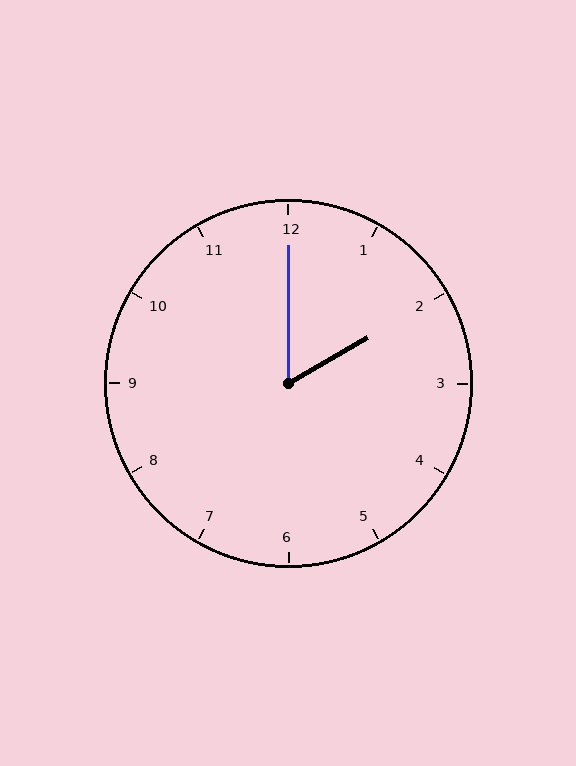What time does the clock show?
2:00.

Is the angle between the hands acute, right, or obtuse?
It is acute.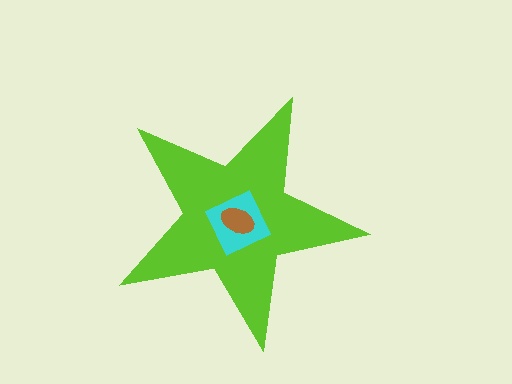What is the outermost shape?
The lime star.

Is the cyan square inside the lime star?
Yes.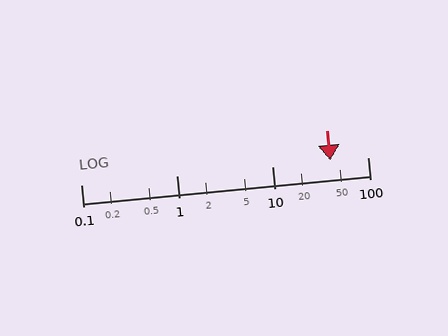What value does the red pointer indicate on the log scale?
The pointer indicates approximately 41.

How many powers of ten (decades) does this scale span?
The scale spans 3 decades, from 0.1 to 100.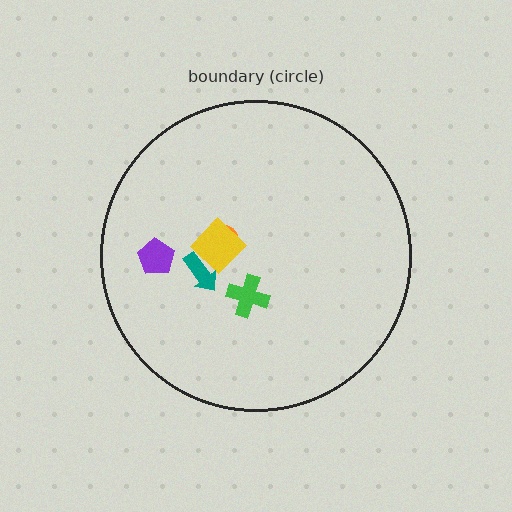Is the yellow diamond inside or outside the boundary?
Inside.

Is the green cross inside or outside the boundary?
Inside.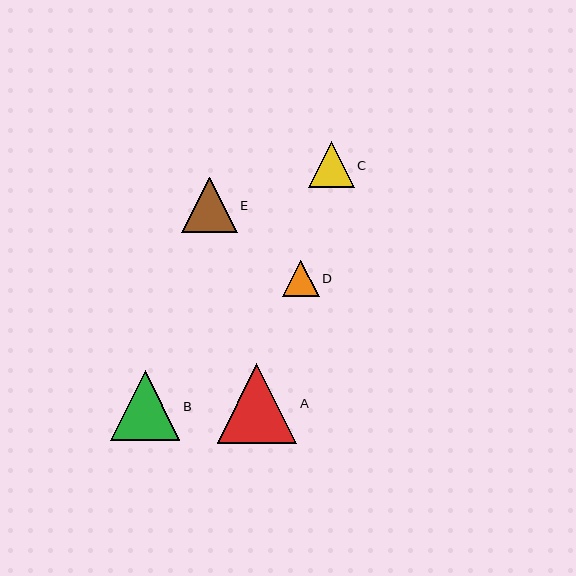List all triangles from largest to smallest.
From largest to smallest: A, B, E, C, D.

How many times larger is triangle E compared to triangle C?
Triangle E is approximately 1.2 times the size of triangle C.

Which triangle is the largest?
Triangle A is the largest with a size of approximately 80 pixels.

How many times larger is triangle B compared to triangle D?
Triangle B is approximately 1.9 times the size of triangle D.